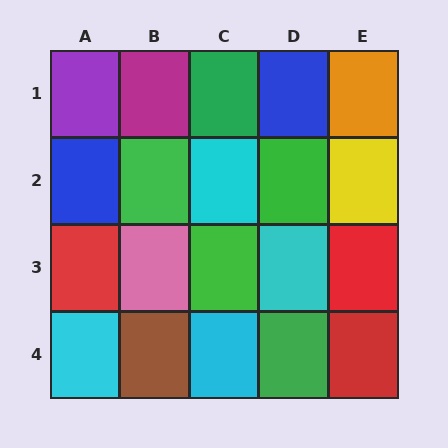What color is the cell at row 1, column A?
Purple.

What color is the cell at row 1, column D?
Blue.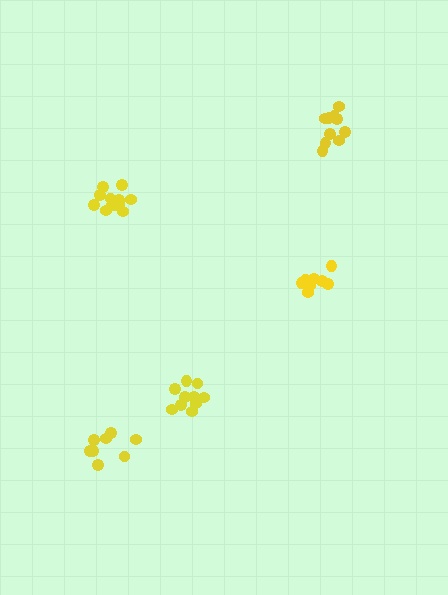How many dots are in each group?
Group 1: 8 dots, Group 2: 12 dots, Group 3: 10 dots, Group 4: 10 dots, Group 5: 8 dots (48 total).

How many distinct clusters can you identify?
There are 5 distinct clusters.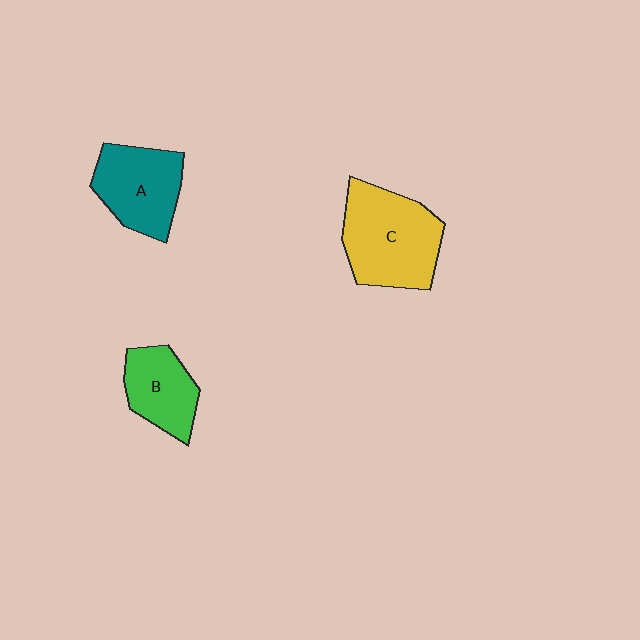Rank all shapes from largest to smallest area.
From largest to smallest: C (yellow), A (teal), B (green).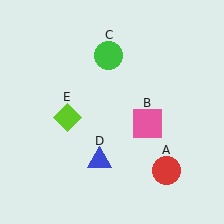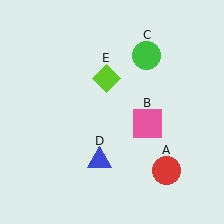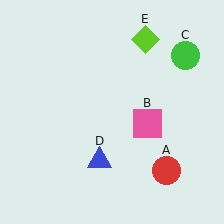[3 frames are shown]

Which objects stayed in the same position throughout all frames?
Red circle (object A) and pink square (object B) and blue triangle (object D) remained stationary.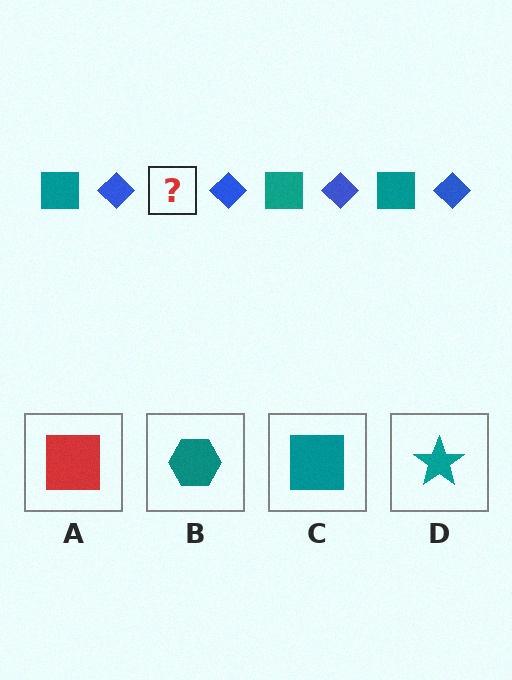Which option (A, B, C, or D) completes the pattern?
C.